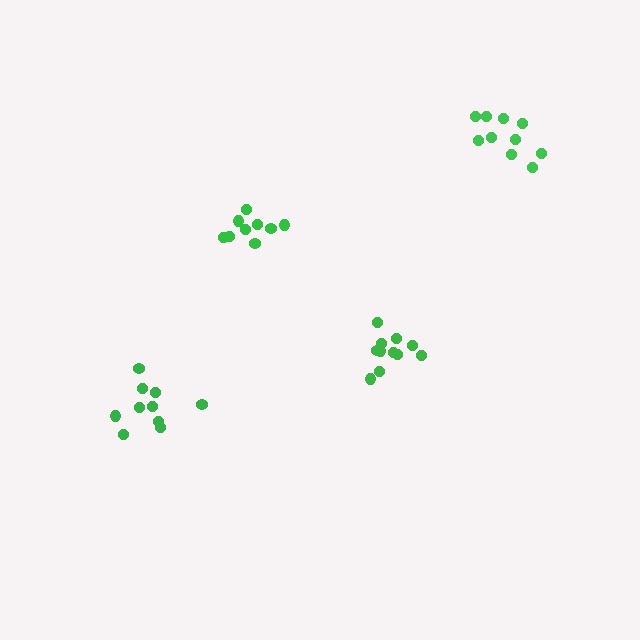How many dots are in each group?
Group 1: 10 dots, Group 2: 9 dots, Group 3: 11 dots, Group 4: 10 dots (40 total).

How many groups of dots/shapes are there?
There are 4 groups.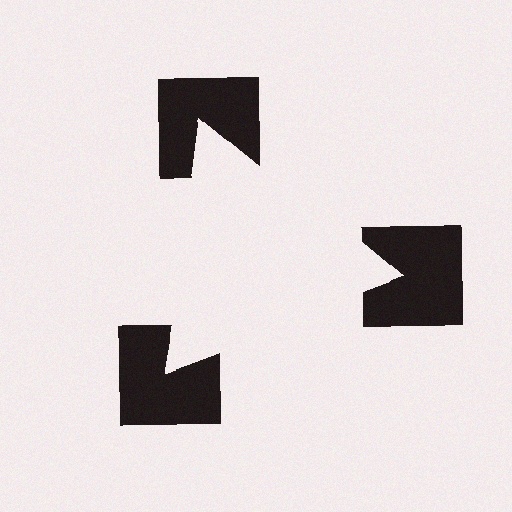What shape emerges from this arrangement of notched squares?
An illusory triangle — its edges are inferred from the aligned wedge cuts in the notched squares, not physically drawn.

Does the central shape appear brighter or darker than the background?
It typically appears slightly brighter than the background, even though no actual brightness change is drawn.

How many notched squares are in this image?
There are 3 — one at each vertex of the illusory triangle.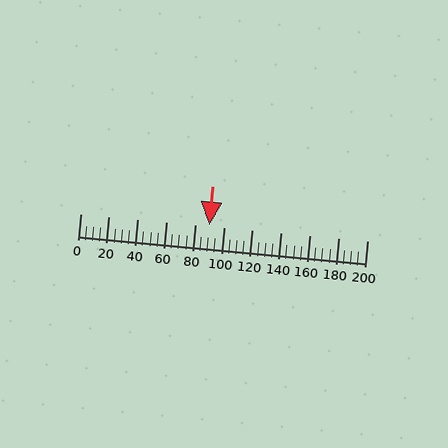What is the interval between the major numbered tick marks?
The major tick marks are spaced 20 units apart.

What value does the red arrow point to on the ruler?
The red arrow points to approximately 90.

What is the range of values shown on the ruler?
The ruler shows values from 0 to 200.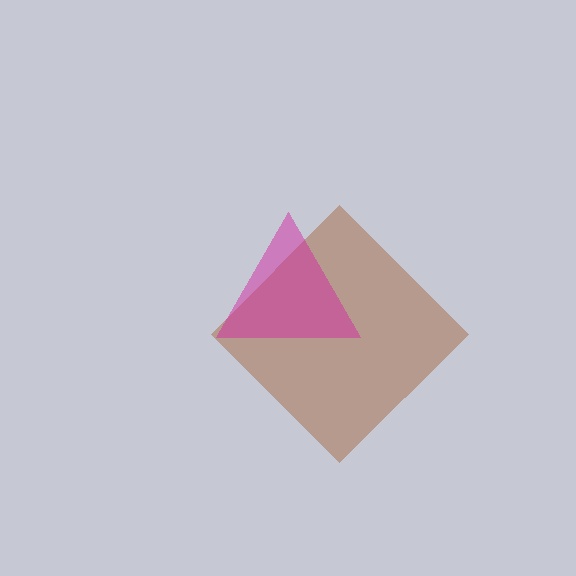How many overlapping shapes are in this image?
There are 2 overlapping shapes in the image.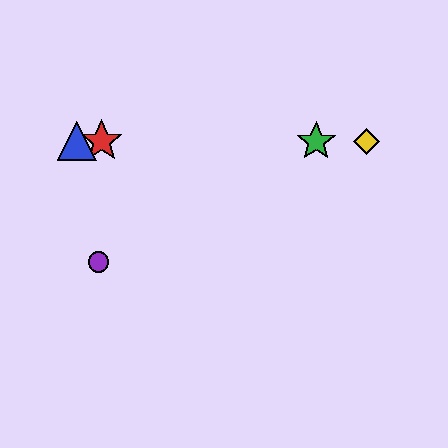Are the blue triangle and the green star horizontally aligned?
Yes, both are at y≈141.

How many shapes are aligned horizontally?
4 shapes (the red star, the blue triangle, the green star, the yellow diamond) are aligned horizontally.